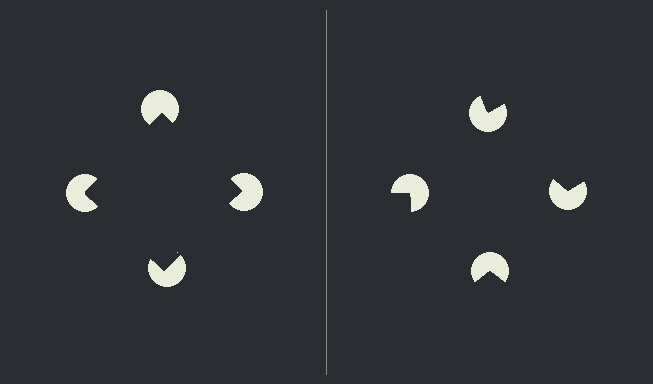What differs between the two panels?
The pac-man discs are positioned identically on both sides; only the wedge orientations differ. On the left they align to a square; on the right they are misaligned.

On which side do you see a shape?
An illusory square appears on the left side. On the right side the wedge cuts are rotated, so no coherent shape forms.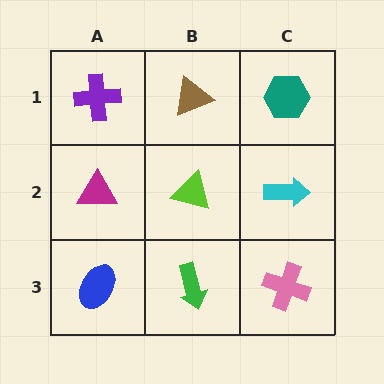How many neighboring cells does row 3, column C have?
2.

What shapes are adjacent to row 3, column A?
A magenta triangle (row 2, column A), a green arrow (row 3, column B).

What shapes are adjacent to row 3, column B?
A lime triangle (row 2, column B), a blue ellipse (row 3, column A), a pink cross (row 3, column C).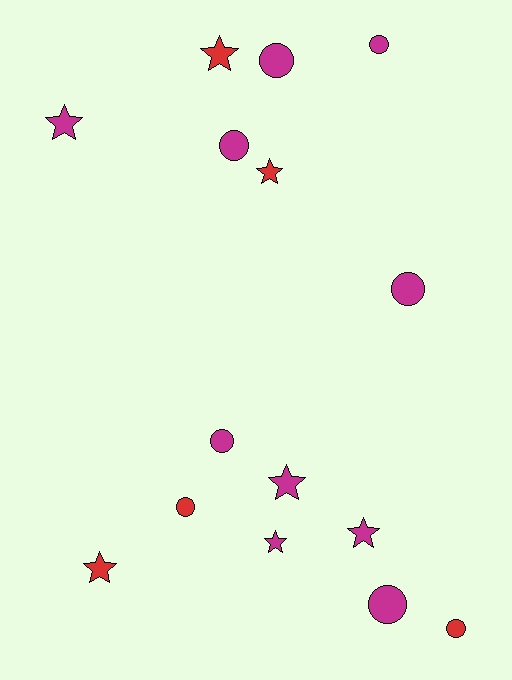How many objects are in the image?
There are 15 objects.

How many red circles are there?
There are 2 red circles.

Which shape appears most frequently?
Circle, with 8 objects.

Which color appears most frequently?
Magenta, with 10 objects.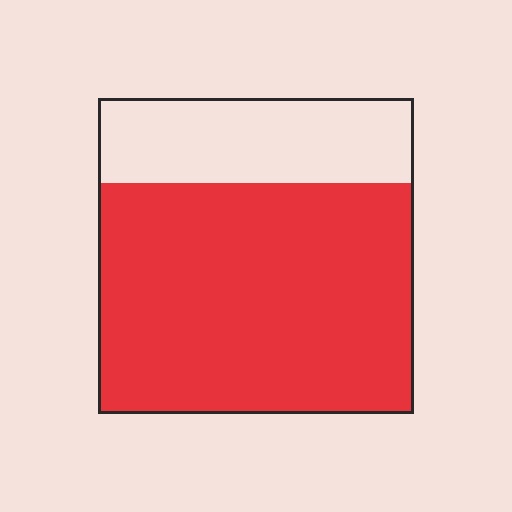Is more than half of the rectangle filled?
Yes.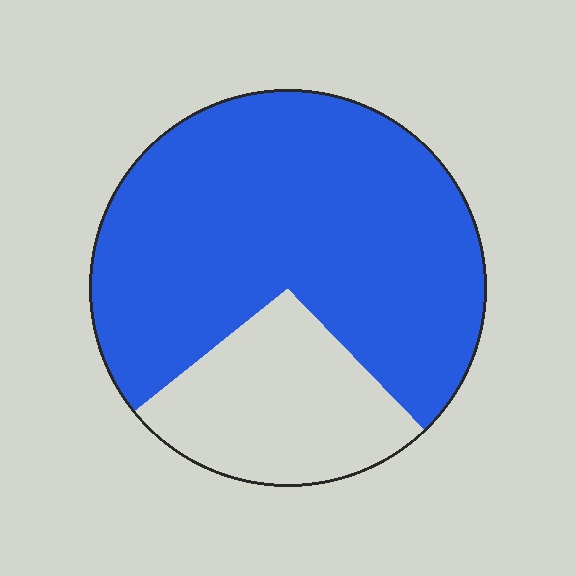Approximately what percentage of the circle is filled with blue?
Approximately 75%.